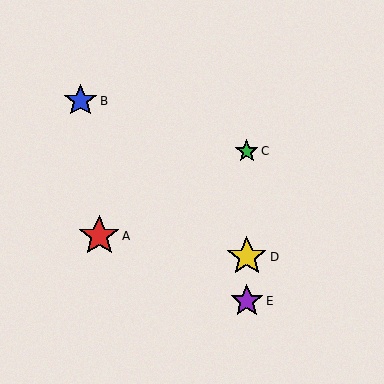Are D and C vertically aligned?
Yes, both are at x≈247.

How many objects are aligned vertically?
3 objects (C, D, E) are aligned vertically.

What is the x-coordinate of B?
Object B is at x≈81.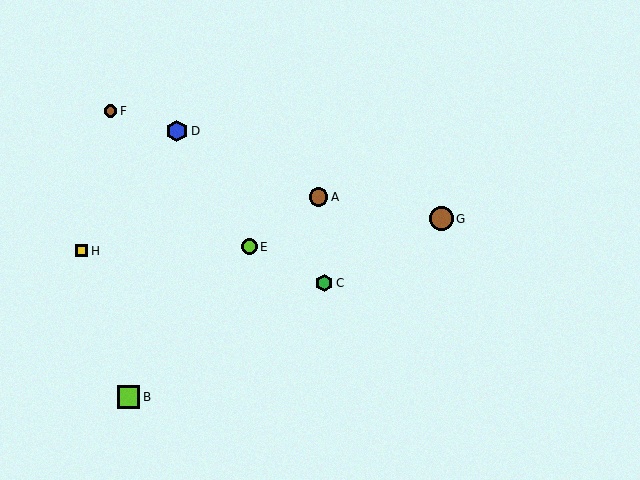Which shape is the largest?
The brown circle (labeled G) is the largest.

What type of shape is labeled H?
Shape H is a yellow square.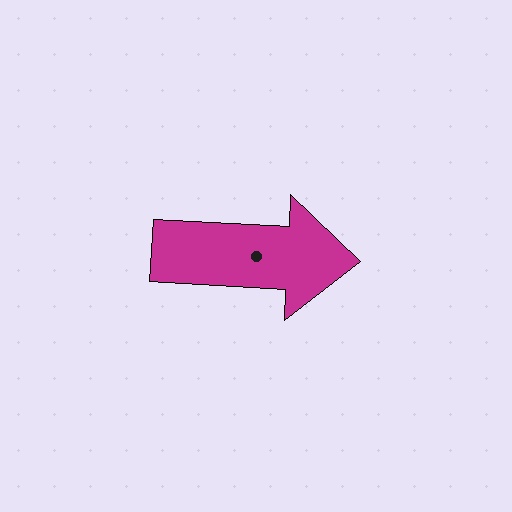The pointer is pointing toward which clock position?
Roughly 3 o'clock.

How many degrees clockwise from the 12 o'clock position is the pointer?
Approximately 93 degrees.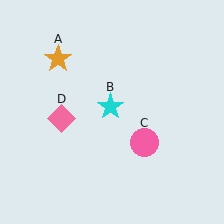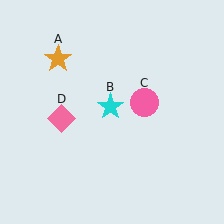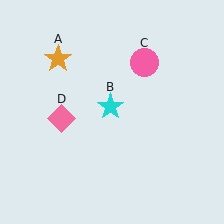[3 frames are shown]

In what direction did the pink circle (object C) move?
The pink circle (object C) moved up.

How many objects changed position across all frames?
1 object changed position: pink circle (object C).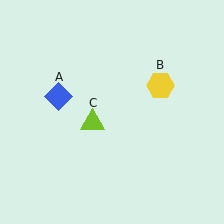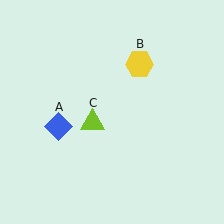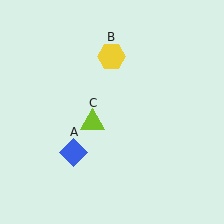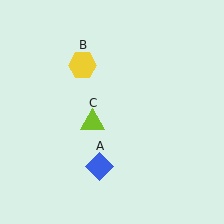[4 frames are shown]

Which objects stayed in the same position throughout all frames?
Lime triangle (object C) remained stationary.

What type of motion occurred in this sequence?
The blue diamond (object A), yellow hexagon (object B) rotated counterclockwise around the center of the scene.